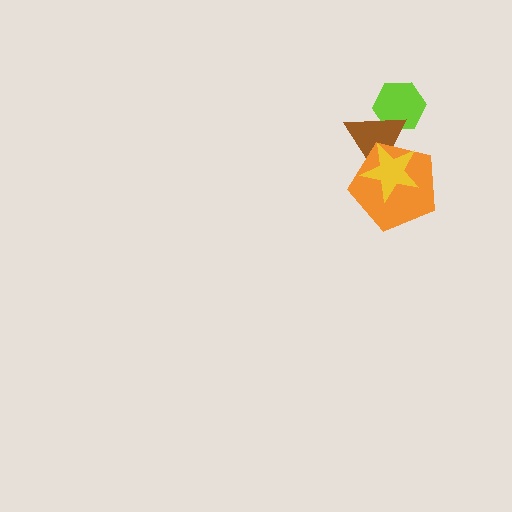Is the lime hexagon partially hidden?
Yes, it is partially covered by another shape.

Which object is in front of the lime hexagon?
The brown triangle is in front of the lime hexagon.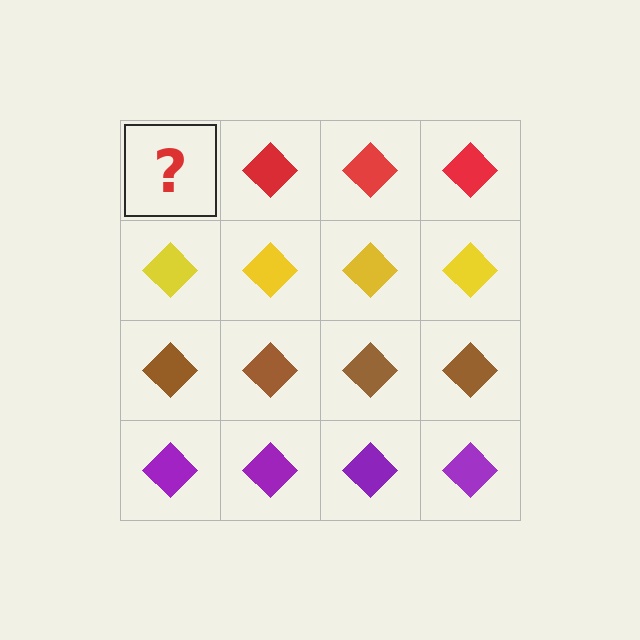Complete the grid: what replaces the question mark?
The question mark should be replaced with a red diamond.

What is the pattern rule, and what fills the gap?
The rule is that each row has a consistent color. The gap should be filled with a red diamond.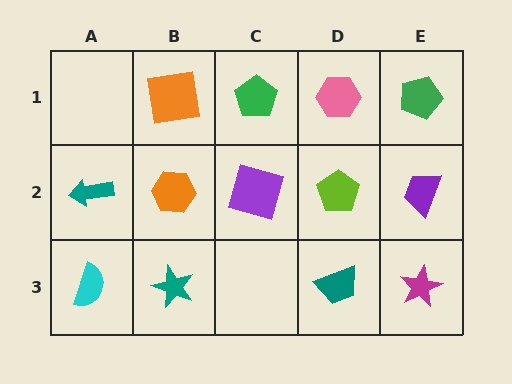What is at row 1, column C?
A green pentagon.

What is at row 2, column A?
A teal arrow.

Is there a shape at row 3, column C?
No, that cell is empty.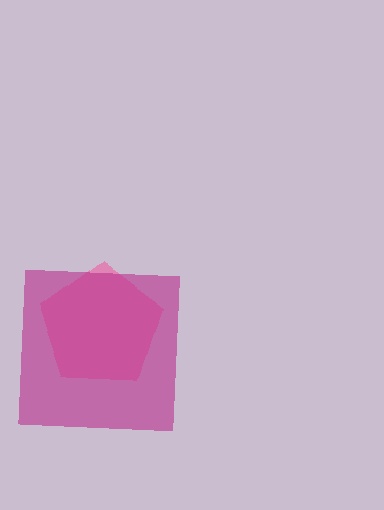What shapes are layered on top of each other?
The layered shapes are: a pink pentagon, a magenta square.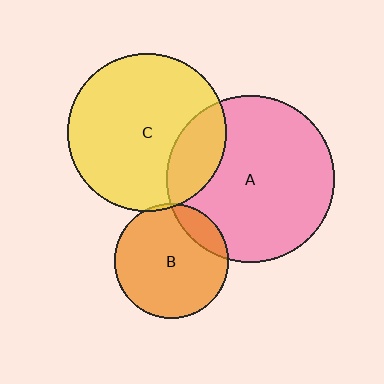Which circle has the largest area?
Circle A (pink).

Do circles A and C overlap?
Yes.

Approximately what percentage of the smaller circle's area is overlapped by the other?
Approximately 20%.